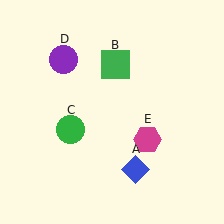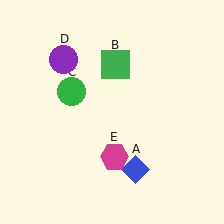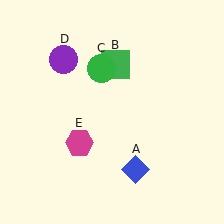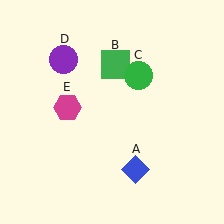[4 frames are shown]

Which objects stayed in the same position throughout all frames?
Blue diamond (object A) and green square (object B) and purple circle (object D) remained stationary.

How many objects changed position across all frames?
2 objects changed position: green circle (object C), magenta hexagon (object E).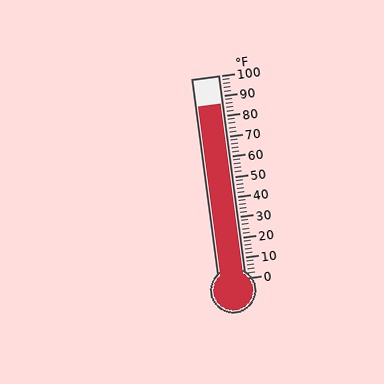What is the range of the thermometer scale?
The thermometer scale ranges from 0°F to 100°F.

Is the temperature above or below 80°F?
The temperature is above 80°F.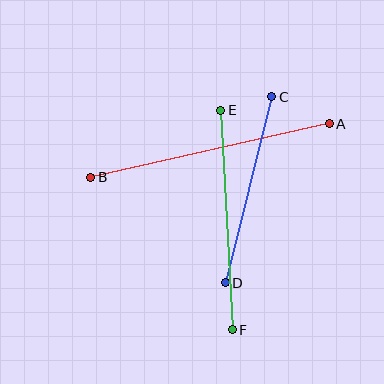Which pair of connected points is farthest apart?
Points A and B are farthest apart.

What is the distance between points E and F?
The distance is approximately 220 pixels.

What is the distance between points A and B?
The distance is approximately 244 pixels.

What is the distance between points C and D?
The distance is approximately 192 pixels.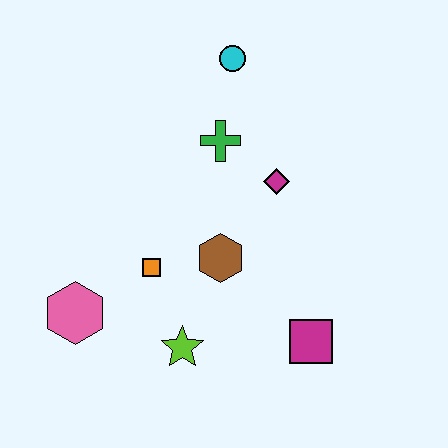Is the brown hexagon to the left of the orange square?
No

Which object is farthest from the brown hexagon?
The cyan circle is farthest from the brown hexagon.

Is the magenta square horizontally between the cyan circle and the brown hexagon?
No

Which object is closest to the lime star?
The orange square is closest to the lime star.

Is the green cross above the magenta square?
Yes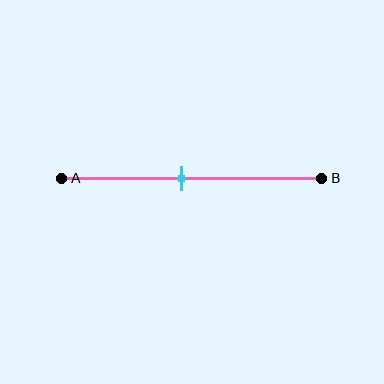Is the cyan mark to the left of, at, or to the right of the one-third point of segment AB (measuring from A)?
The cyan mark is to the right of the one-third point of segment AB.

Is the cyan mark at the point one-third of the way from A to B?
No, the mark is at about 45% from A, not at the 33% one-third point.